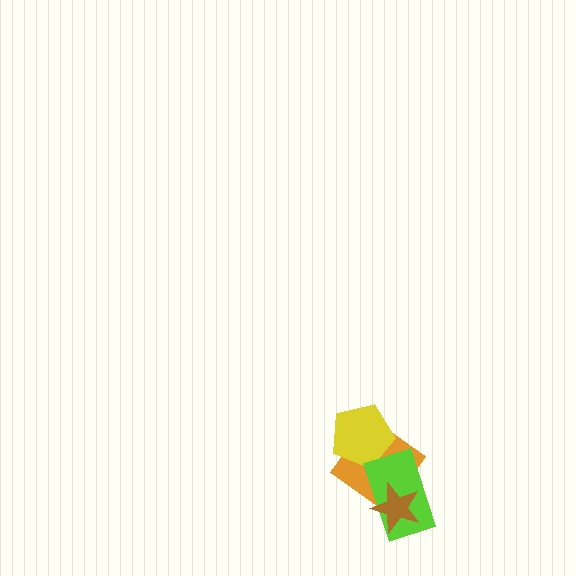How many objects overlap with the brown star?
2 objects overlap with the brown star.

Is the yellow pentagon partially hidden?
No, no other shape covers it.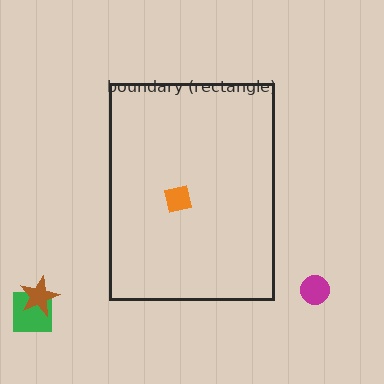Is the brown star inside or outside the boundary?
Outside.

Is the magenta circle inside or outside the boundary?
Outside.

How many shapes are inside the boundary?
1 inside, 3 outside.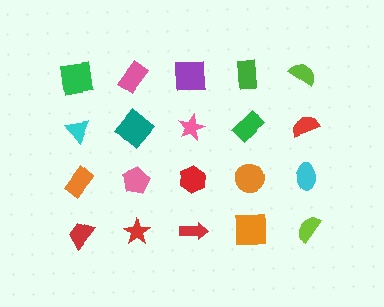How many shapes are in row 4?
5 shapes.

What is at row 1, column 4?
A green rectangle.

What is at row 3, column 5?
A cyan ellipse.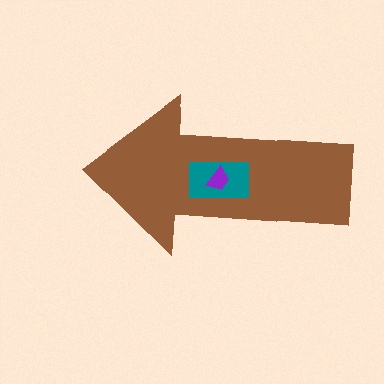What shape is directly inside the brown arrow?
The teal rectangle.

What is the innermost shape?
The purple trapezoid.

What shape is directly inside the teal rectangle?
The purple trapezoid.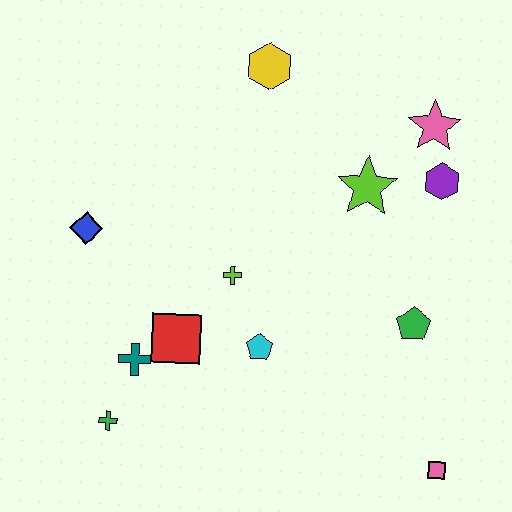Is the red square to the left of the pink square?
Yes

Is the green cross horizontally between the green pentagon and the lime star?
No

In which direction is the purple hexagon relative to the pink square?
The purple hexagon is above the pink square.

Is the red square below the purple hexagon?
Yes